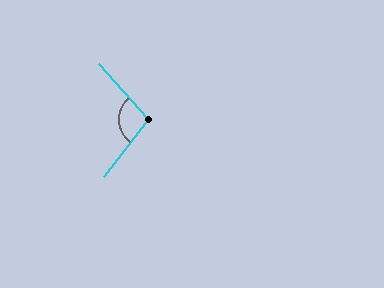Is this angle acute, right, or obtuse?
It is obtuse.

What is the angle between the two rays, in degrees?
Approximately 101 degrees.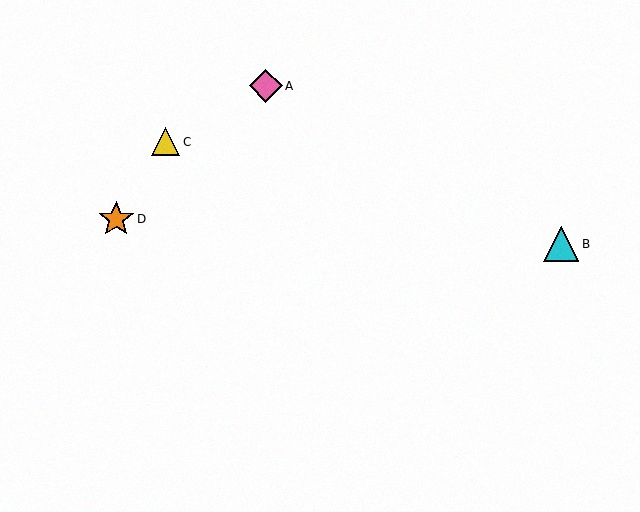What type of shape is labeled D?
Shape D is an orange star.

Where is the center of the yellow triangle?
The center of the yellow triangle is at (166, 142).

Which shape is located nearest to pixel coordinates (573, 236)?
The cyan triangle (labeled B) at (561, 244) is nearest to that location.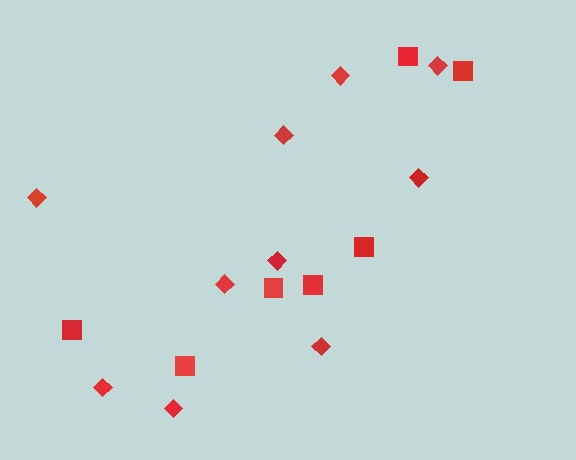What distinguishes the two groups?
There are 2 groups: one group of diamonds (10) and one group of squares (7).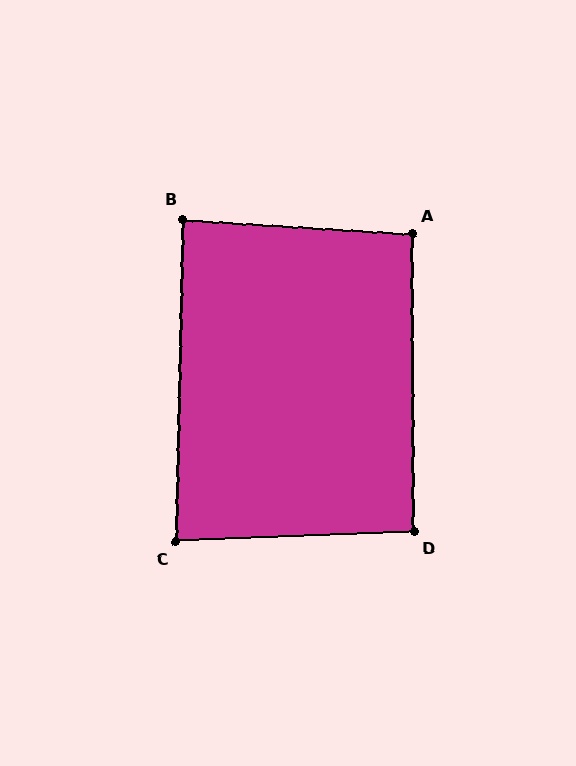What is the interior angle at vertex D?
Approximately 92 degrees (approximately right).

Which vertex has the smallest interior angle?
C, at approximately 86 degrees.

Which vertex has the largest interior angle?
A, at approximately 94 degrees.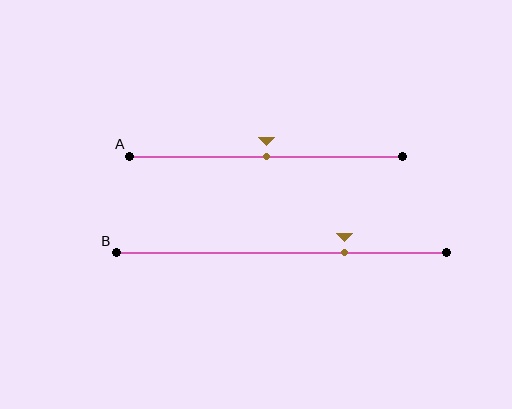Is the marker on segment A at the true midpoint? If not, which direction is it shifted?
Yes, the marker on segment A is at the true midpoint.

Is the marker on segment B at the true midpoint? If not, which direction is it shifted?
No, the marker on segment B is shifted to the right by about 19% of the segment length.